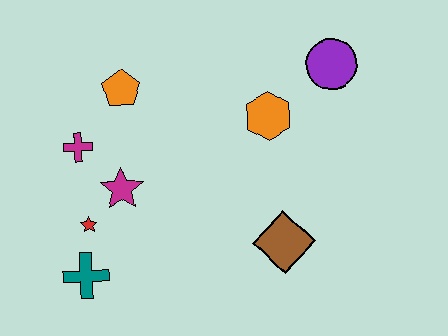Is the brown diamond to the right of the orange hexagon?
Yes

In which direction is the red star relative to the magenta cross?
The red star is below the magenta cross.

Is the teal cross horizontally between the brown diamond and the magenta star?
No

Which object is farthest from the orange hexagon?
The teal cross is farthest from the orange hexagon.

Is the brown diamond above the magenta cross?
No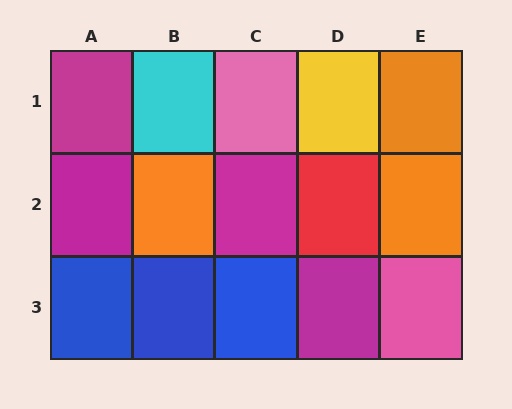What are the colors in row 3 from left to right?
Blue, blue, blue, magenta, pink.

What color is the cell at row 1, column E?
Orange.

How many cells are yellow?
1 cell is yellow.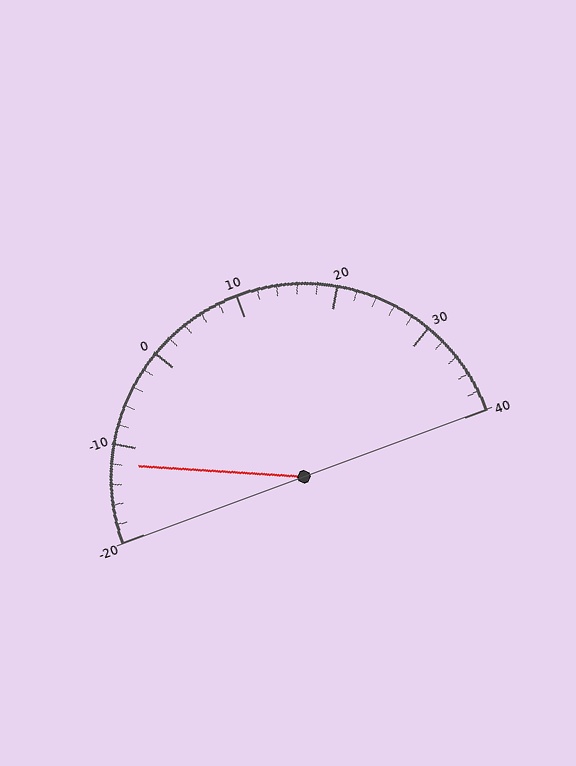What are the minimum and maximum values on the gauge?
The gauge ranges from -20 to 40.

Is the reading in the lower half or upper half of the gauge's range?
The reading is in the lower half of the range (-20 to 40).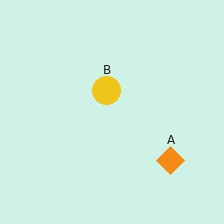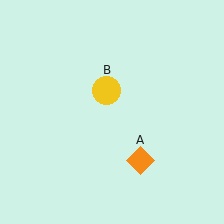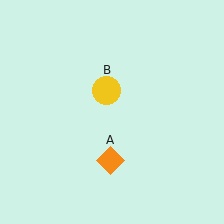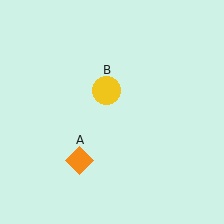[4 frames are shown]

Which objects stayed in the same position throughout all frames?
Yellow circle (object B) remained stationary.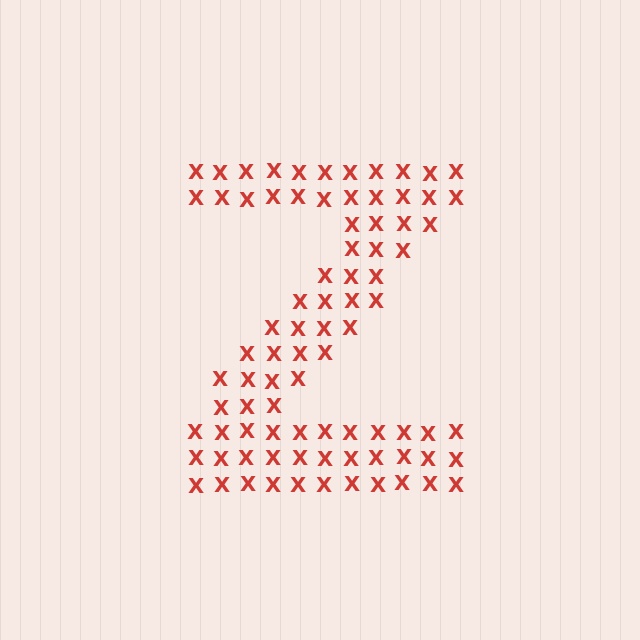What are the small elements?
The small elements are letter X's.